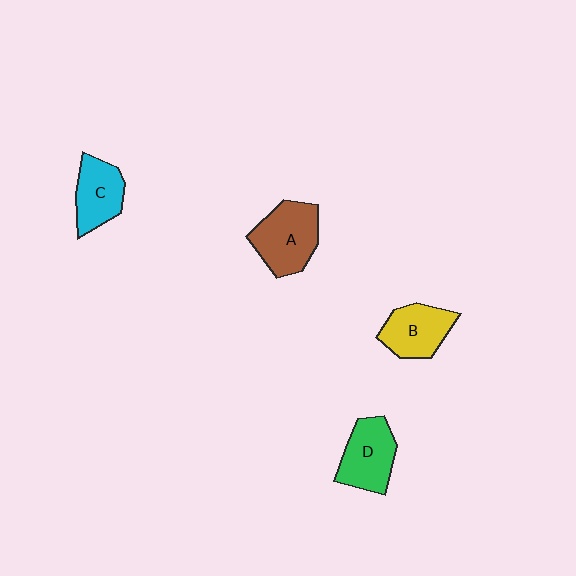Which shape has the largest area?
Shape A (brown).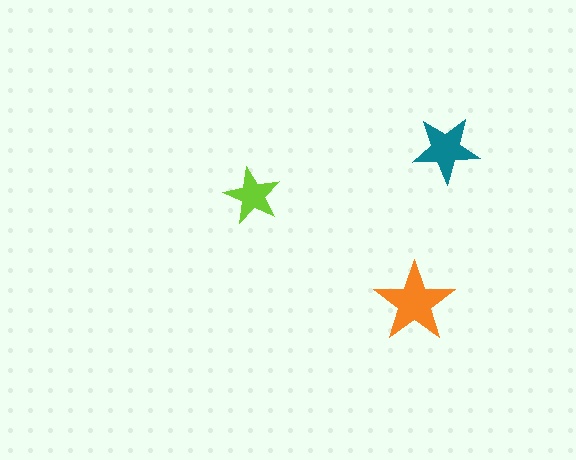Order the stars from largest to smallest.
the orange one, the teal one, the lime one.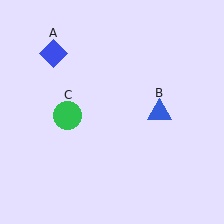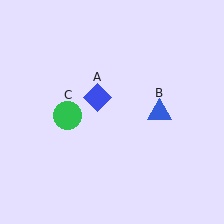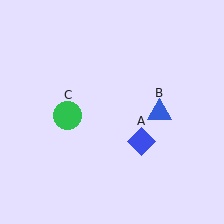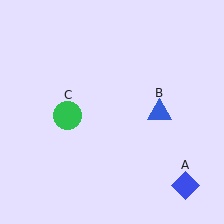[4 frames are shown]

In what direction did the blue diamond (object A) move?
The blue diamond (object A) moved down and to the right.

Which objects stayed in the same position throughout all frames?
Blue triangle (object B) and green circle (object C) remained stationary.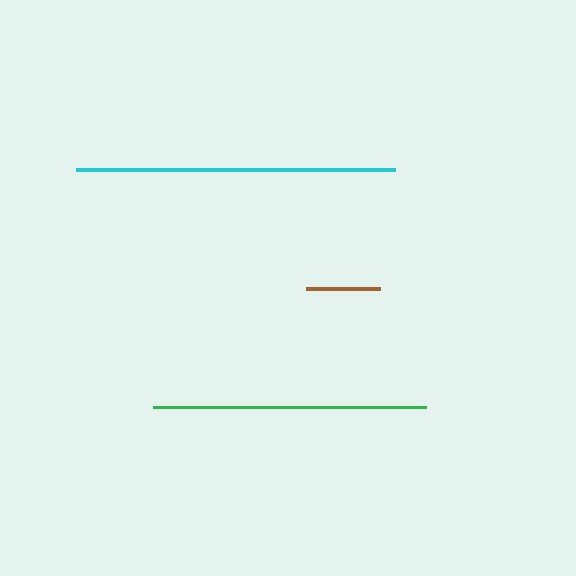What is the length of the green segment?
The green segment is approximately 274 pixels long.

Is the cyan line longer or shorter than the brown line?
The cyan line is longer than the brown line.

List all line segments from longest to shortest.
From longest to shortest: cyan, green, brown.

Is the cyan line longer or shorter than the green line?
The cyan line is longer than the green line.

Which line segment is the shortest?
The brown line is the shortest at approximately 74 pixels.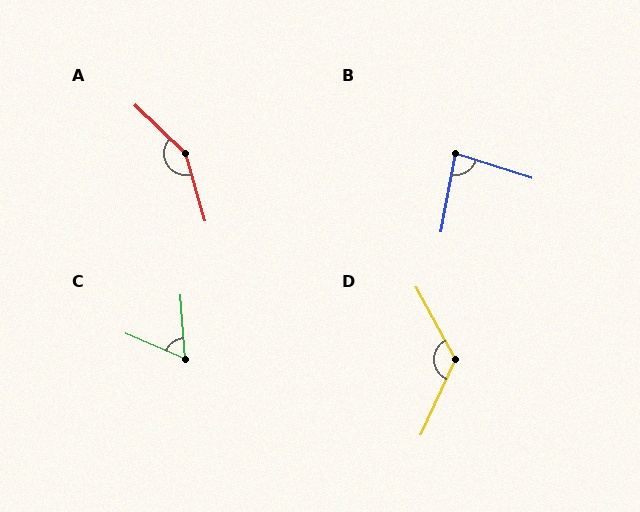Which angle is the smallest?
C, at approximately 63 degrees.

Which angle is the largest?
A, at approximately 150 degrees.